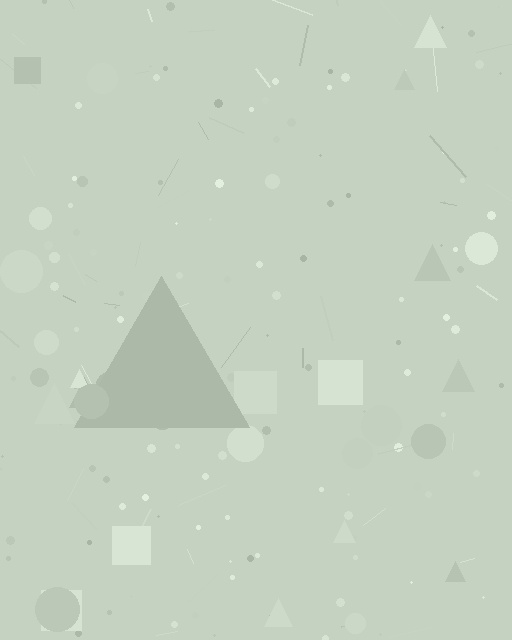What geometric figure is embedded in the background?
A triangle is embedded in the background.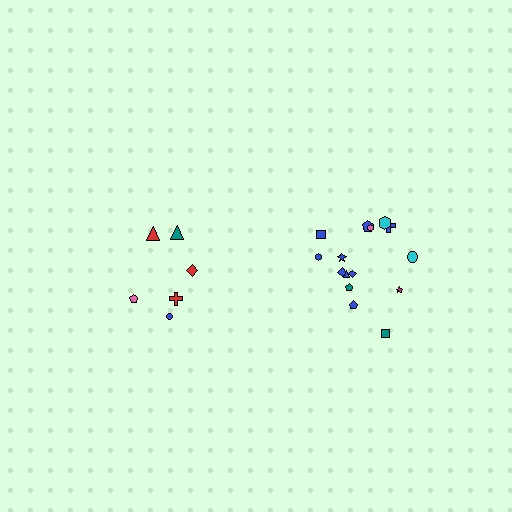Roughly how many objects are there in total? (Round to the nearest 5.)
Roughly 20 objects in total.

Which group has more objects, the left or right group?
The right group.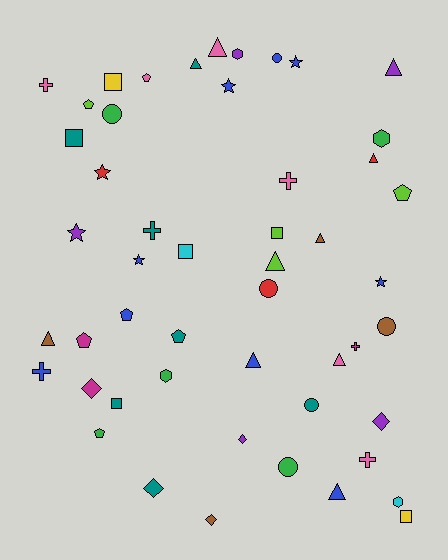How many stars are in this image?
There are 6 stars.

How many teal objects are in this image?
There are 7 teal objects.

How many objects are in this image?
There are 50 objects.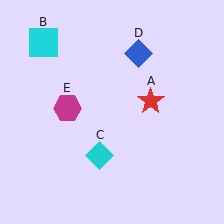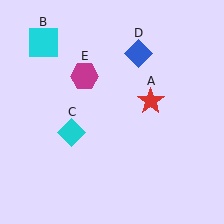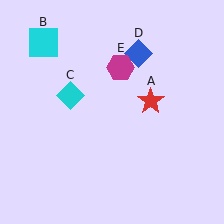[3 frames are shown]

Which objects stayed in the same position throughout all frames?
Red star (object A) and cyan square (object B) and blue diamond (object D) remained stationary.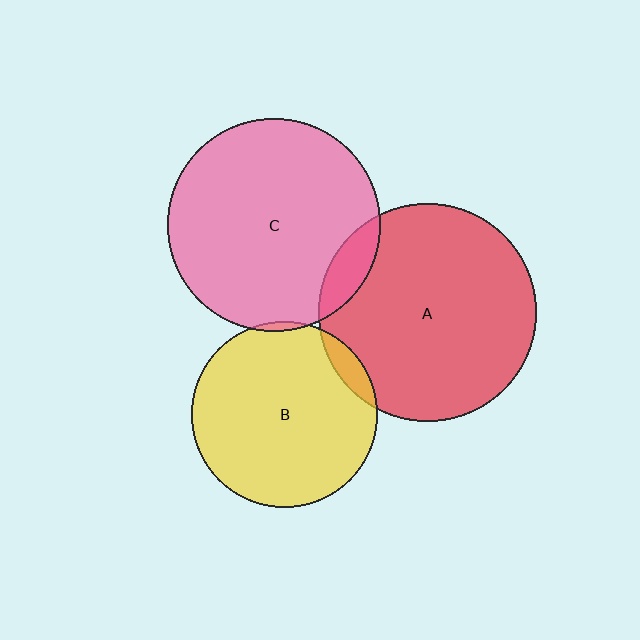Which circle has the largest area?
Circle A (red).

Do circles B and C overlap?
Yes.